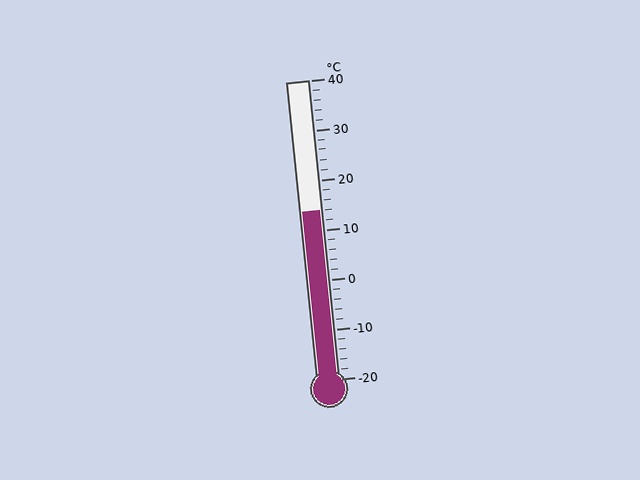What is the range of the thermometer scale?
The thermometer scale ranges from -20°C to 40°C.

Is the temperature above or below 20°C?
The temperature is below 20°C.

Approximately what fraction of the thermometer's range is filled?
The thermometer is filled to approximately 55% of its range.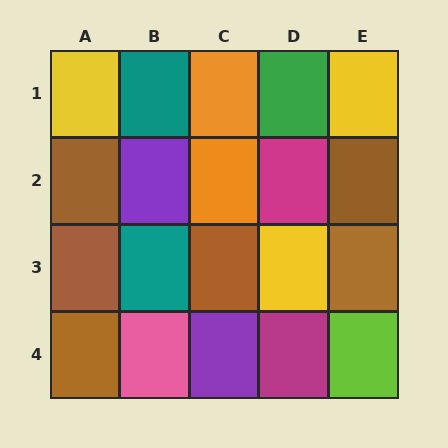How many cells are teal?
2 cells are teal.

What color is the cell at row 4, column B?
Pink.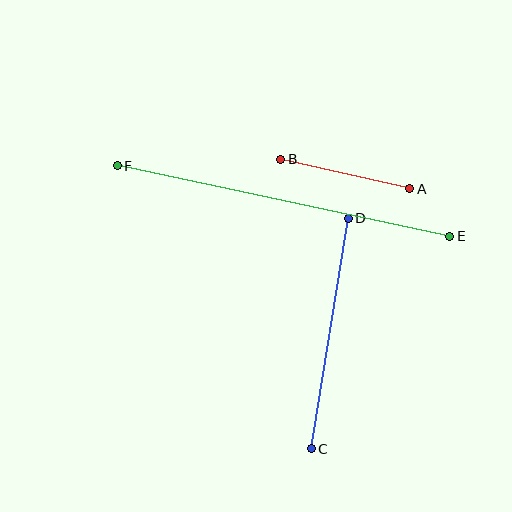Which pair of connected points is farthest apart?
Points E and F are farthest apart.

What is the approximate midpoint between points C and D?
The midpoint is at approximately (330, 334) pixels.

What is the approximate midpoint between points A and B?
The midpoint is at approximately (345, 174) pixels.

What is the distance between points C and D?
The distance is approximately 233 pixels.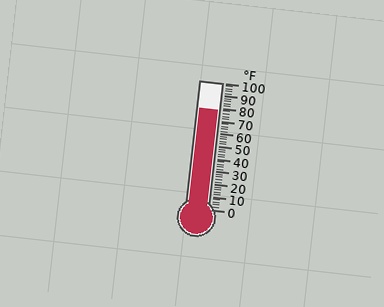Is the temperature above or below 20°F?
The temperature is above 20°F.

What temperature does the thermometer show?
The thermometer shows approximately 78°F.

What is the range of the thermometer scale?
The thermometer scale ranges from 0°F to 100°F.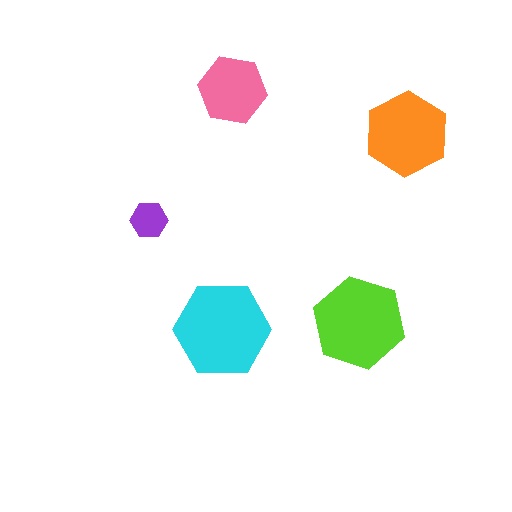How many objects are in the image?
There are 5 objects in the image.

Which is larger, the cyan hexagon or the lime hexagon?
The cyan one.